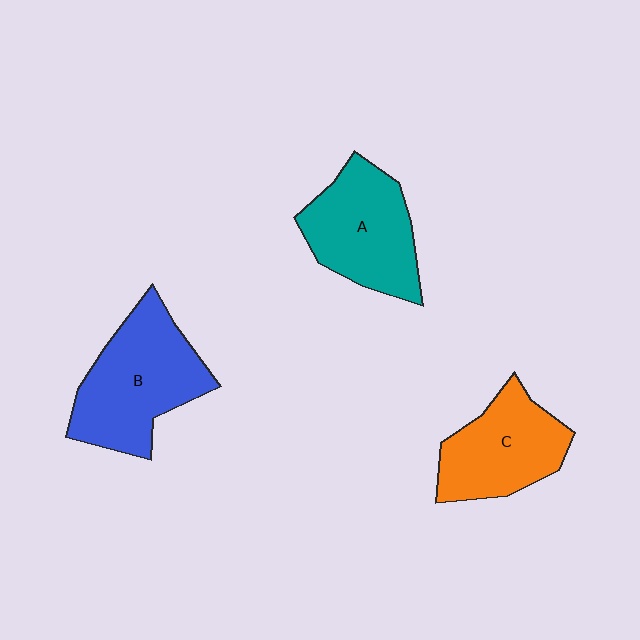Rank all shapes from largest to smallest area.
From largest to smallest: B (blue), A (teal), C (orange).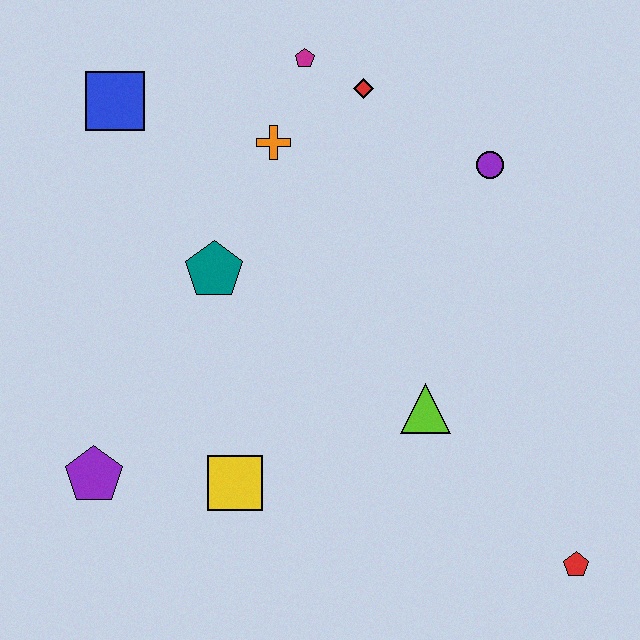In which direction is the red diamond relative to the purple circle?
The red diamond is to the left of the purple circle.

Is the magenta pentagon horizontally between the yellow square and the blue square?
No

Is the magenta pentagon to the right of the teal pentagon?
Yes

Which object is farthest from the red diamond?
The red pentagon is farthest from the red diamond.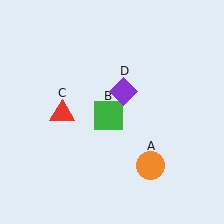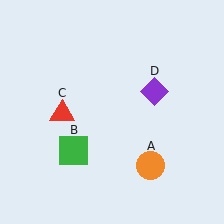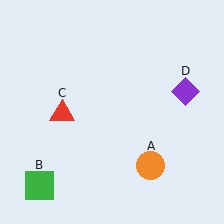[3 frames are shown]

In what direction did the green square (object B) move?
The green square (object B) moved down and to the left.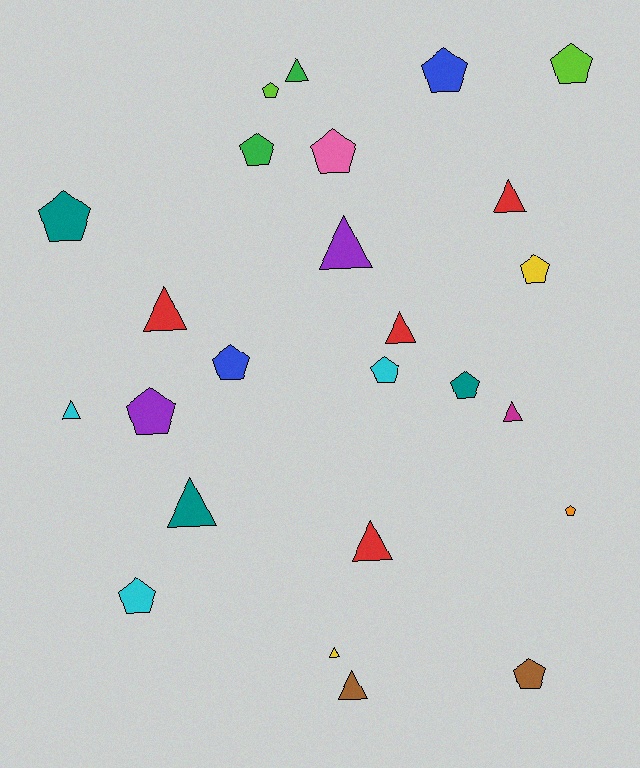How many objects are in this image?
There are 25 objects.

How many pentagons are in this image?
There are 14 pentagons.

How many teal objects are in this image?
There are 3 teal objects.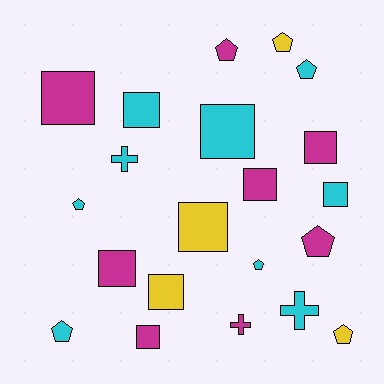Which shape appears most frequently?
Square, with 10 objects.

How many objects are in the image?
There are 21 objects.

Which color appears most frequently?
Cyan, with 9 objects.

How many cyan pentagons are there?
There are 4 cyan pentagons.